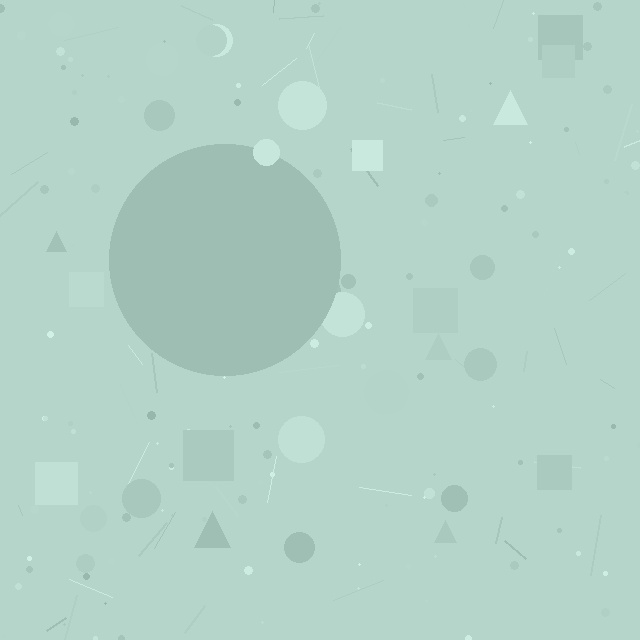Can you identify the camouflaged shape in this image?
The camouflaged shape is a circle.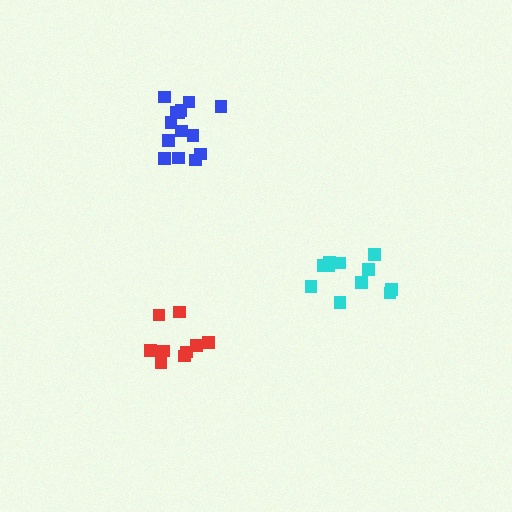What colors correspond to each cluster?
The clusters are colored: cyan, red, blue.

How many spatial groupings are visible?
There are 3 spatial groupings.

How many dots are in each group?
Group 1: 11 dots, Group 2: 9 dots, Group 3: 14 dots (34 total).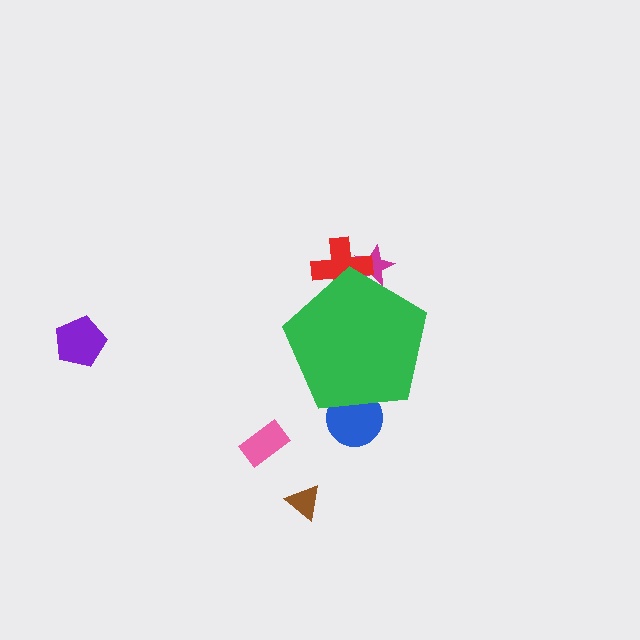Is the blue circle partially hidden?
Yes, the blue circle is partially hidden behind the green pentagon.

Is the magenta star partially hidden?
Yes, the magenta star is partially hidden behind the green pentagon.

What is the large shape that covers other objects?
A green pentagon.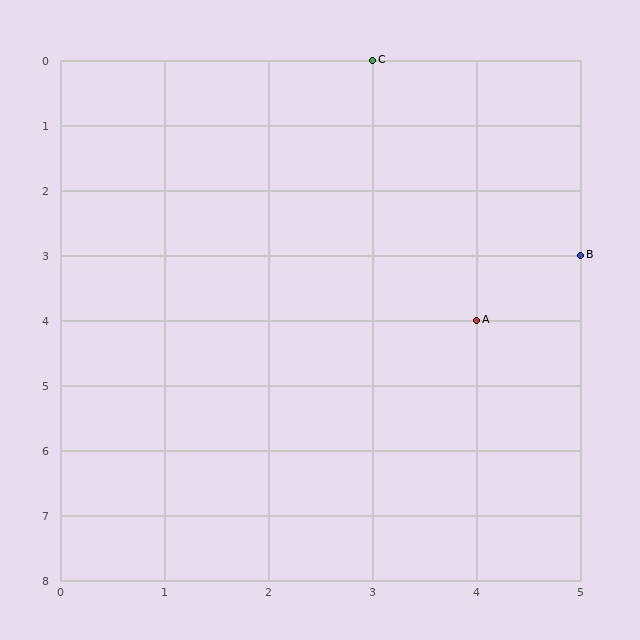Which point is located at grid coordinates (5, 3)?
Point B is at (5, 3).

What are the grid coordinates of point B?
Point B is at grid coordinates (5, 3).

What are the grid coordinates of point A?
Point A is at grid coordinates (4, 4).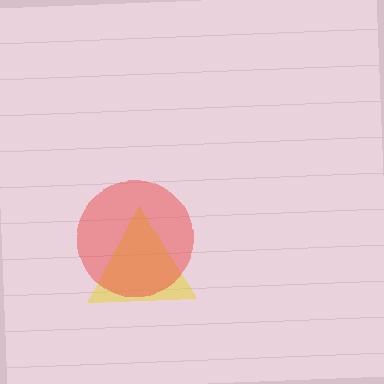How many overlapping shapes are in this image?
There are 2 overlapping shapes in the image.